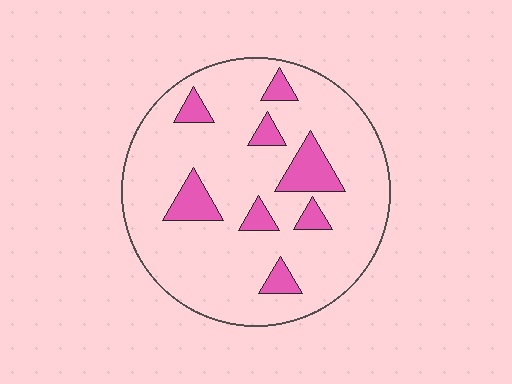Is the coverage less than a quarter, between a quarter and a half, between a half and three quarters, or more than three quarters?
Less than a quarter.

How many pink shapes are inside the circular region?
8.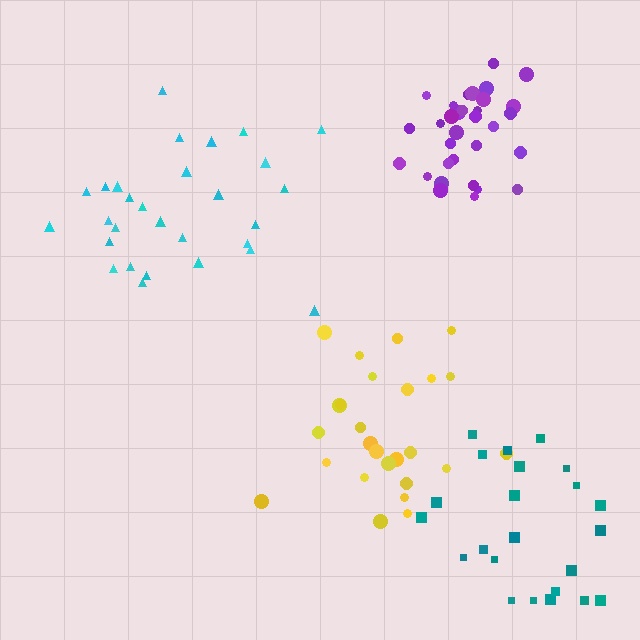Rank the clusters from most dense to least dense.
purple, yellow, cyan, teal.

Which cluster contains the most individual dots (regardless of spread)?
Purple (32).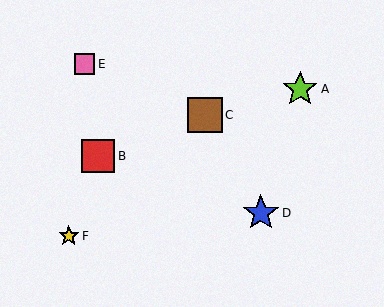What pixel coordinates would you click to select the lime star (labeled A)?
Click at (300, 89) to select the lime star A.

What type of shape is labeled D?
Shape D is a blue star.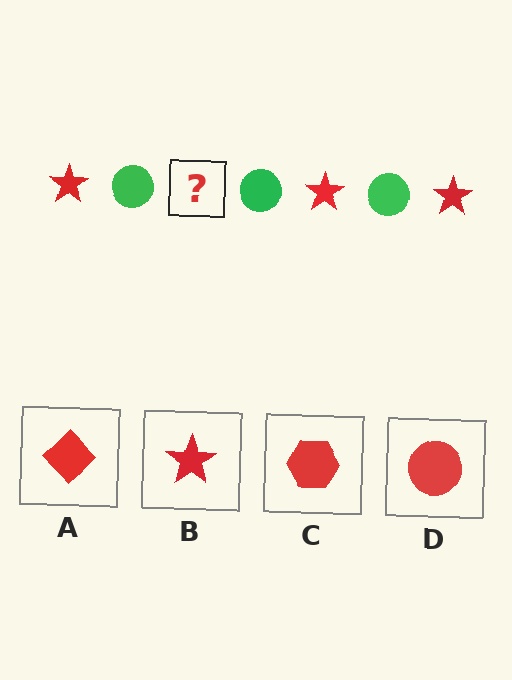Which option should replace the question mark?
Option B.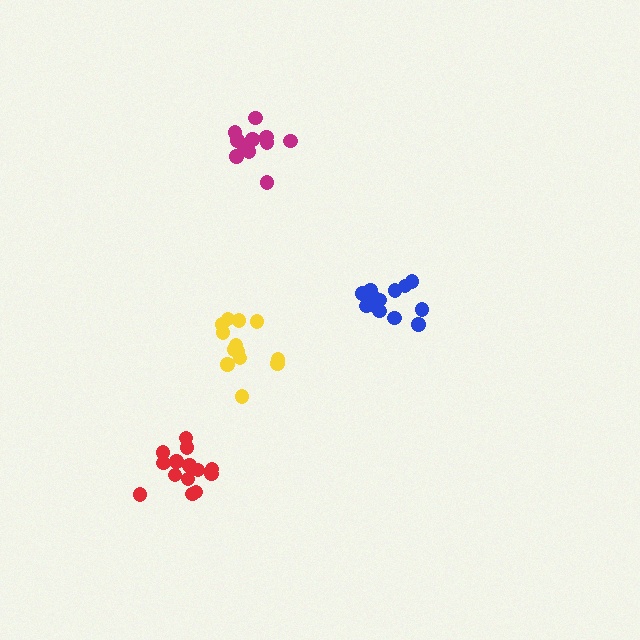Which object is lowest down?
The red cluster is bottommost.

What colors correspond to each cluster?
The clusters are colored: blue, red, yellow, magenta.